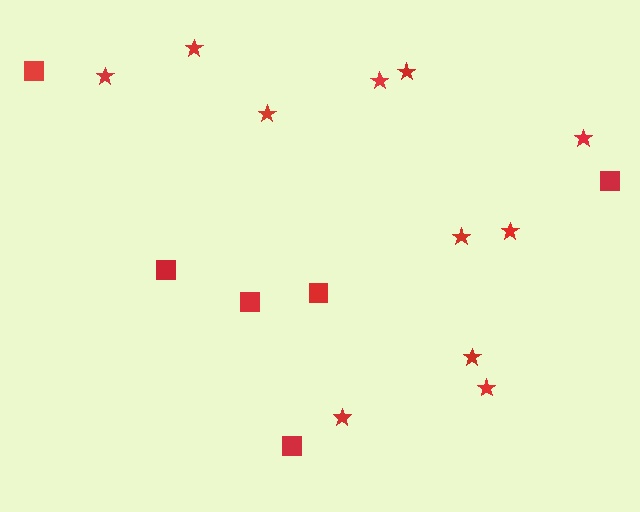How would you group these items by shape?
There are 2 groups: one group of squares (6) and one group of stars (11).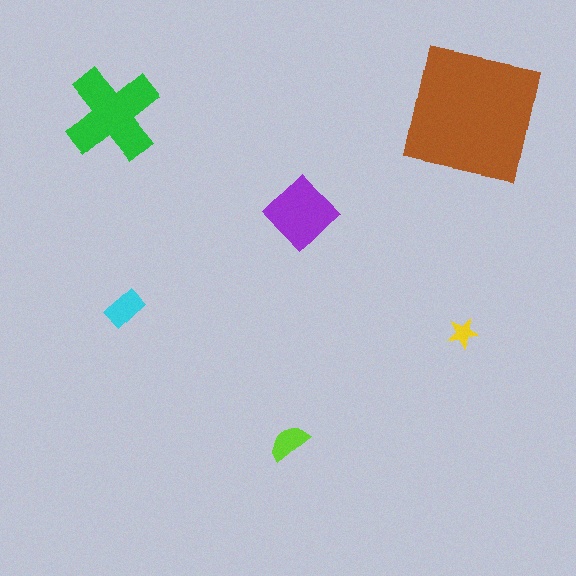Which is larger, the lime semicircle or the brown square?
The brown square.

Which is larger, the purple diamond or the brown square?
The brown square.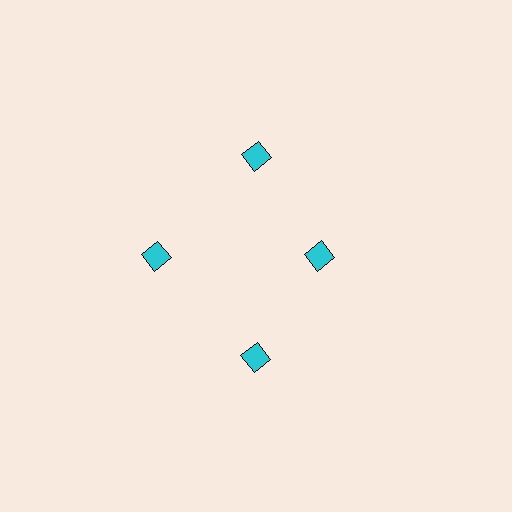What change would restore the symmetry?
The symmetry would be restored by moving it outward, back onto the ring so that all 4 diamonds sit at equal angles and equal distance from the center.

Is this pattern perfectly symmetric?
No. The 4 cyan diamonds are arranged in a ring, but one element near the 3 o'clock position is pulled inward toward the center, breaking the 4-fold rotational symmetry.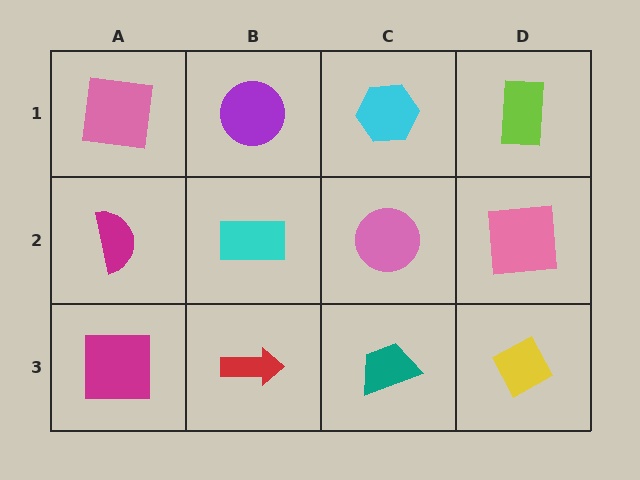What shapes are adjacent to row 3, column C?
A pink circle (row 2, column C), a red arrow (row 3, column B), a yellow diamond (row 3, column D).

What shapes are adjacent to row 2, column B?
A purple circle (row 1, column B), a red arrow (row 3, column B), a magenta semicircle (row 2, column A), a pink circle (row 2, column C).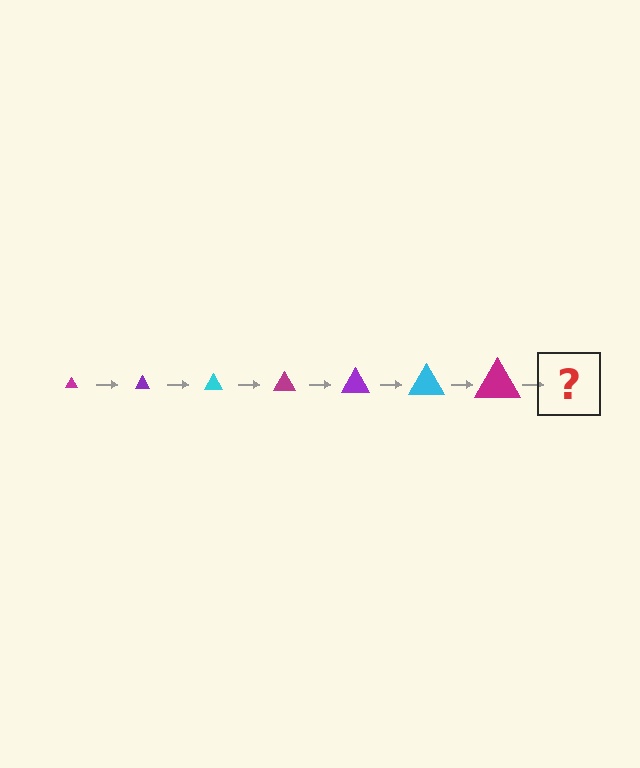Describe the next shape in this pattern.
It should be a purple triangle, larger than the previous one.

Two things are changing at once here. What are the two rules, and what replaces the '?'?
The two rules are that the triangle grows larger each step and the color cycles through magenta, purple, and cyan. The '?' should be a purple triangle, larger than the previous one.